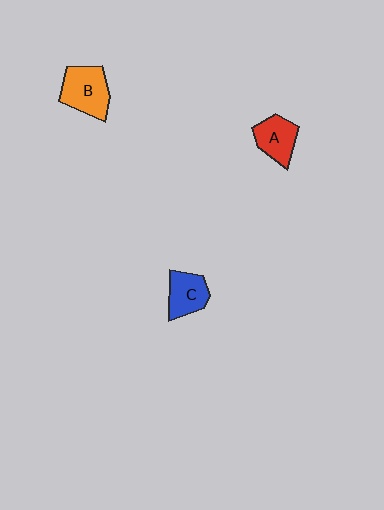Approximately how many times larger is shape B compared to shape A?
Approximately 1.3 times.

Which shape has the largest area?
Shape B (orange).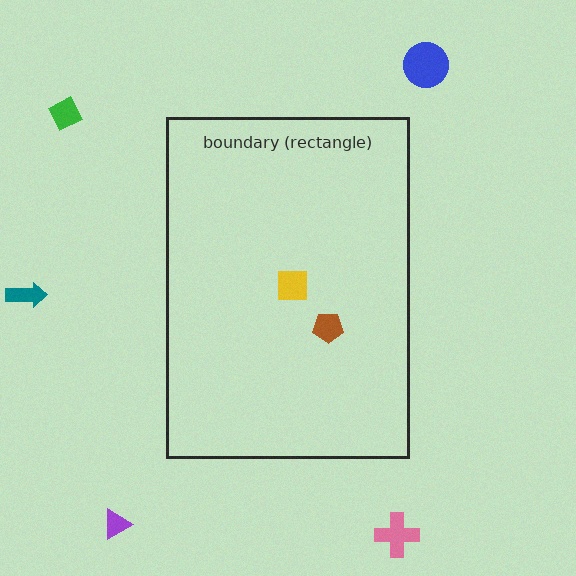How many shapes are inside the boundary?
2 inside, 5 outside.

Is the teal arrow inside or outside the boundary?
Outside.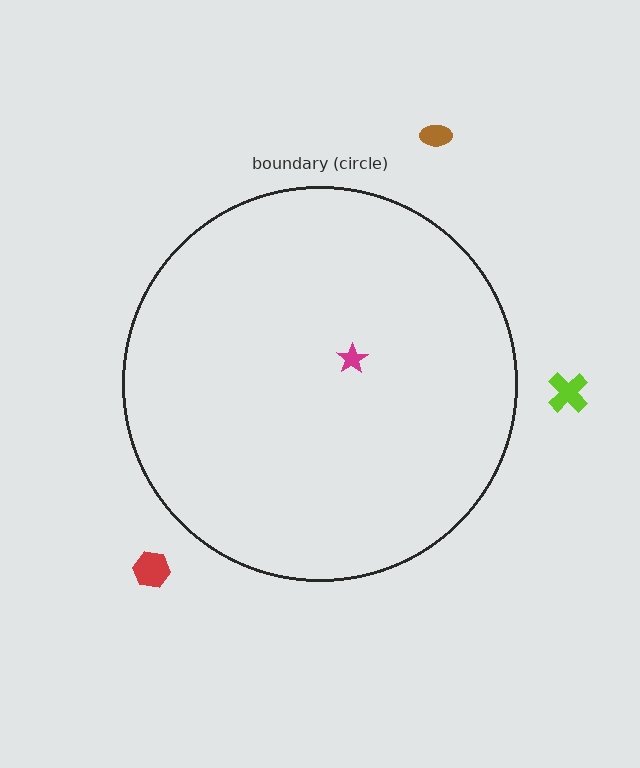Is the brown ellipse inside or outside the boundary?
Outside.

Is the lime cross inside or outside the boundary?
Outside.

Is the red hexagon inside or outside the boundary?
Outside.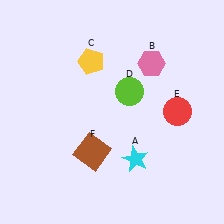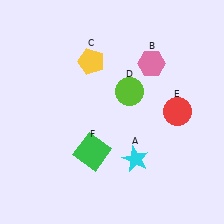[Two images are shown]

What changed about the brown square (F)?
In Image 1, F is brown. In Image 2, it changed to green.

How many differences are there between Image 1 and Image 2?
There is 1 difference between the two images.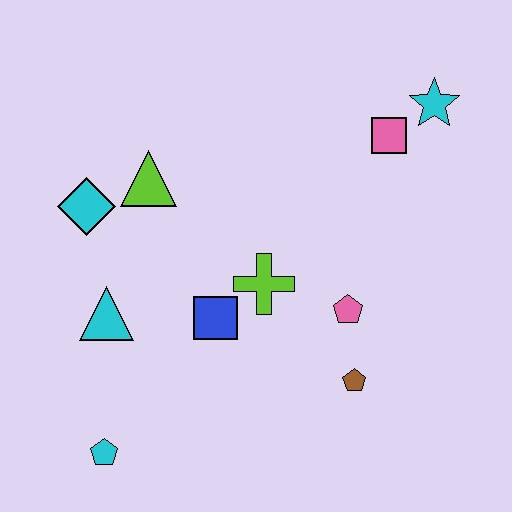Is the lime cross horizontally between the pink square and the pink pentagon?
No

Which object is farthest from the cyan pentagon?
The cyan star is farthest from the cyan pentagon.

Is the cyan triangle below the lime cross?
Yes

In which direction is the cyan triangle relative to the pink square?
The cyan triangle is to the left of the pink square.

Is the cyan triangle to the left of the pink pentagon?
Yes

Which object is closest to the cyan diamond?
The lime triangle is closest to the cyan diamond.